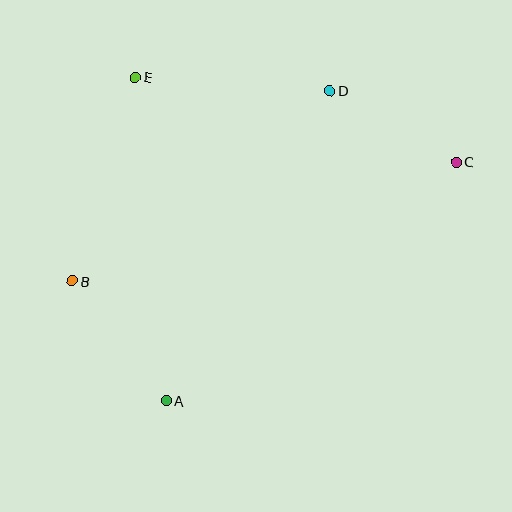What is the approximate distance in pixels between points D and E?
The distance between D and E is approximately 195 pixels.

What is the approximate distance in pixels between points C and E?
The distance between C and E is approximately 332 pixels.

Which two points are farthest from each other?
Points B and C are farthest from each other.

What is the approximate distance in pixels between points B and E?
The distance between B and E is approximately 214 pixels.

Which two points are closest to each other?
Points C and D are closest to each other.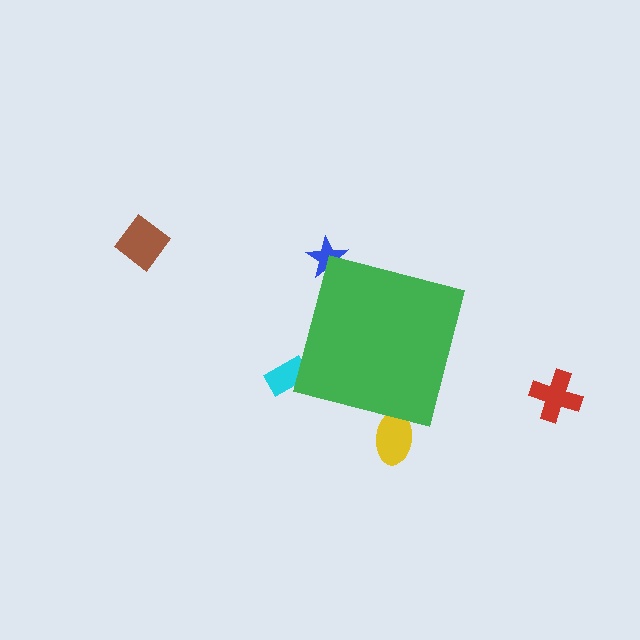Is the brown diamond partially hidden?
No, the brown diamond is fully visible.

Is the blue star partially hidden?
Yes, the blue star is partially hidden behind the green square.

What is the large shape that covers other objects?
A green square.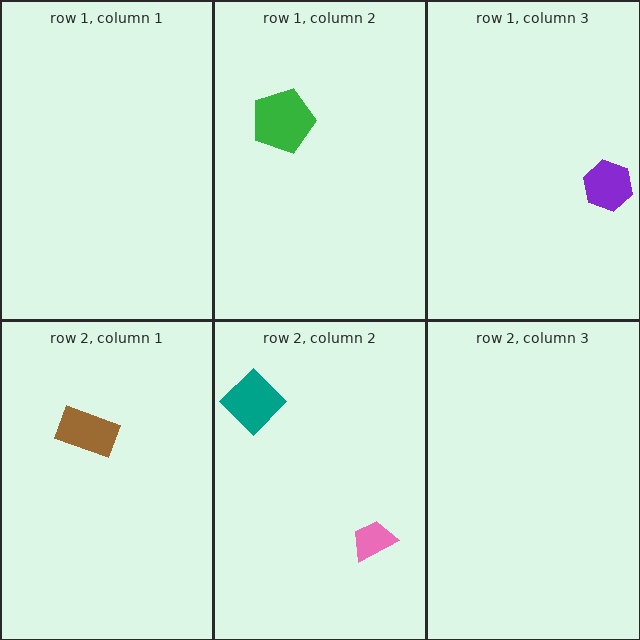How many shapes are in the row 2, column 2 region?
2.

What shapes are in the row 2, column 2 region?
The pink trapezoid, the teal diamond.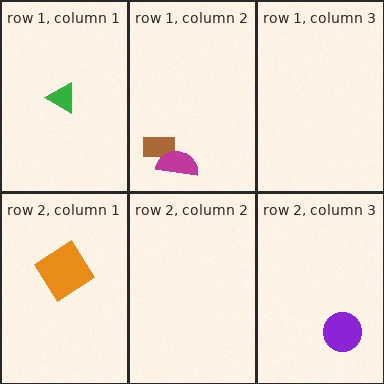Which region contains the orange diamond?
The row 2, column 1 region.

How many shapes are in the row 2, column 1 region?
1.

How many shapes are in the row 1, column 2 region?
2.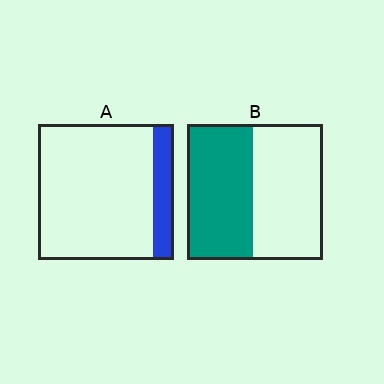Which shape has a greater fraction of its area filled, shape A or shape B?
Shape B.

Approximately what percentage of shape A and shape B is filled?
A is approximately 15% and B is approximately 50%.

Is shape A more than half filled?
No.